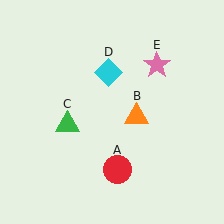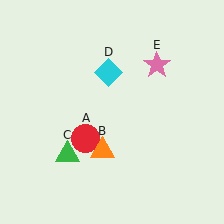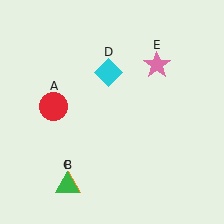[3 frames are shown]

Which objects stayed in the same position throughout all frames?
Cyan diamond (object D) and pink star (object E) remained stationary.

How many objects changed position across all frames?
3 objects changed position: red circle (object A), orange triangle (object B), green triangle (object C).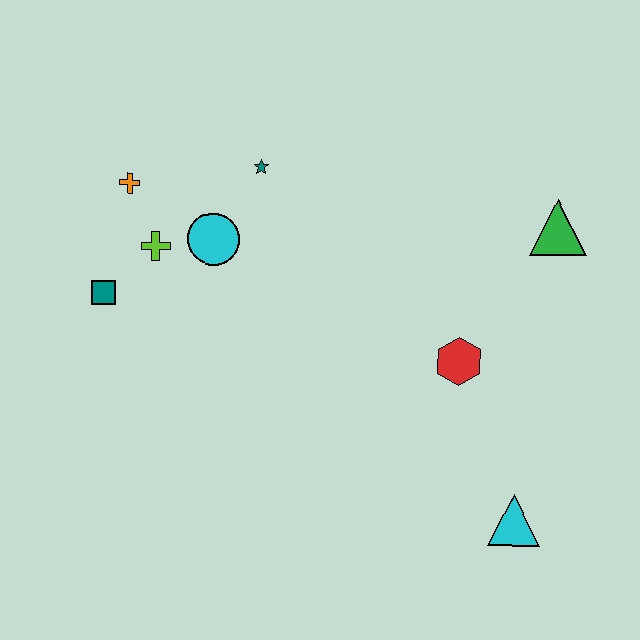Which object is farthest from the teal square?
The cyan triangle is farthest from the teal square.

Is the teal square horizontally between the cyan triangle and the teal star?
No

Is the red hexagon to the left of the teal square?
No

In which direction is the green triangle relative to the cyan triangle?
The green triangle is above the cyan triangle.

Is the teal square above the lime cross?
No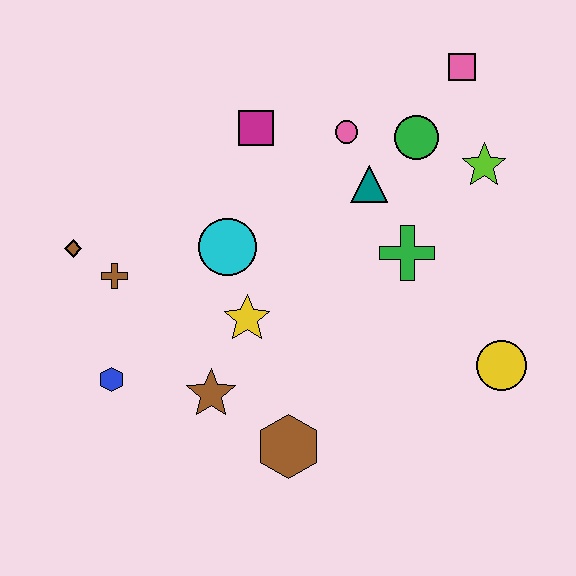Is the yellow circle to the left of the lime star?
No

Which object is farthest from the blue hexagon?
The pink square is farthest from the blue hexagon.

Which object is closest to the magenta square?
The pink circle is closest to the magenta square.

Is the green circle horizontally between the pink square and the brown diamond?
Yes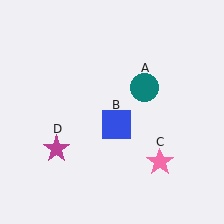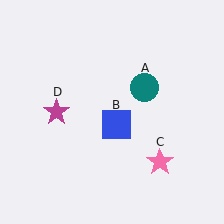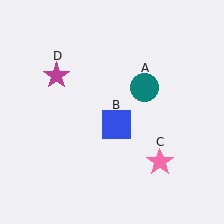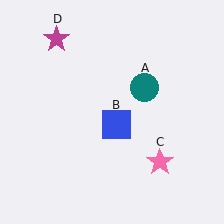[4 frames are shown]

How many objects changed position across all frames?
1 object changed position: magenta star (object D).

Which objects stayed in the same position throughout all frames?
Teal circle (object A) and blue square (object B) and pink star (object C) remained stationary.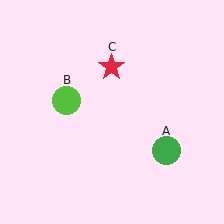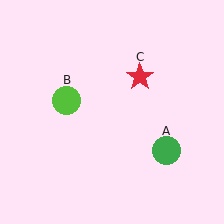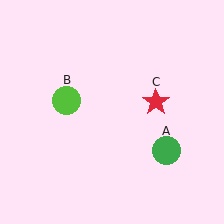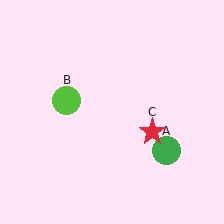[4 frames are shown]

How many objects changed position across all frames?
1 object changed position: red star (object C).